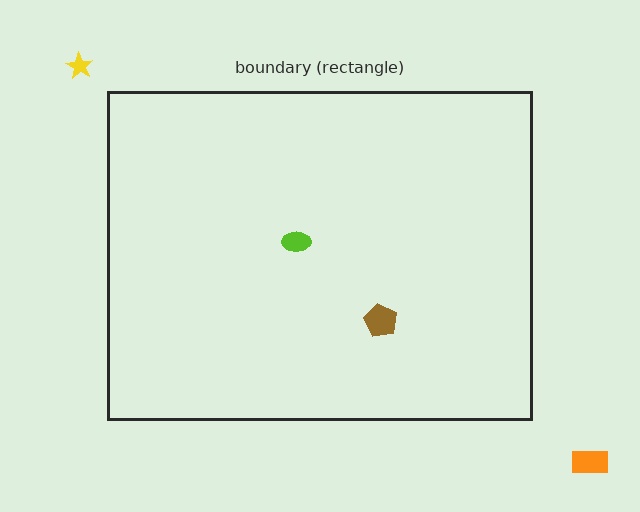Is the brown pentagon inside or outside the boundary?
Inside.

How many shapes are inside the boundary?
2 inside, 2 outside.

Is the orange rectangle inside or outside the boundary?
Outside.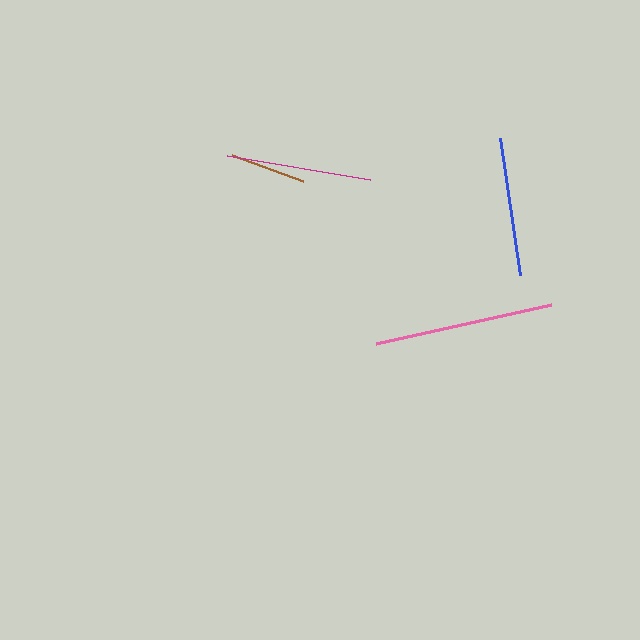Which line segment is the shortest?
The brown line is the shortest at approximately 76 pixels.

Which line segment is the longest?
The pink line is the longest at approximately 180 pixels.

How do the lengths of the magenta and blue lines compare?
The magenta and blue lines are approximately the same length.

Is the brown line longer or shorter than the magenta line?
The magenta line is longer than the brown line.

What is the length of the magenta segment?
The magenta segment is approximately 146 pixels long.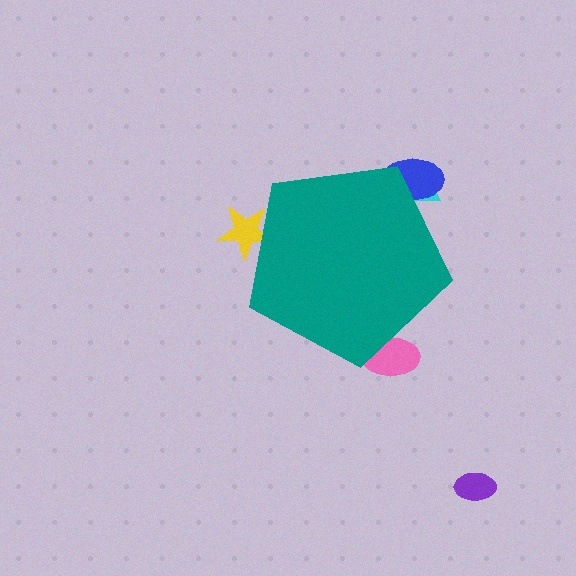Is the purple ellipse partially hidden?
No, the purple ellipse is fully visible.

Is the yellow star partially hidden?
Yes, the yellow star is partially hidden behind the teal pentagon.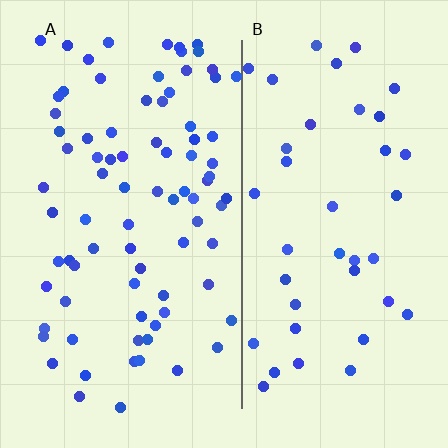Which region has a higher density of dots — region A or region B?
A (the left).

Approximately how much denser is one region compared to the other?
Approximately 2.0× — region A over region B.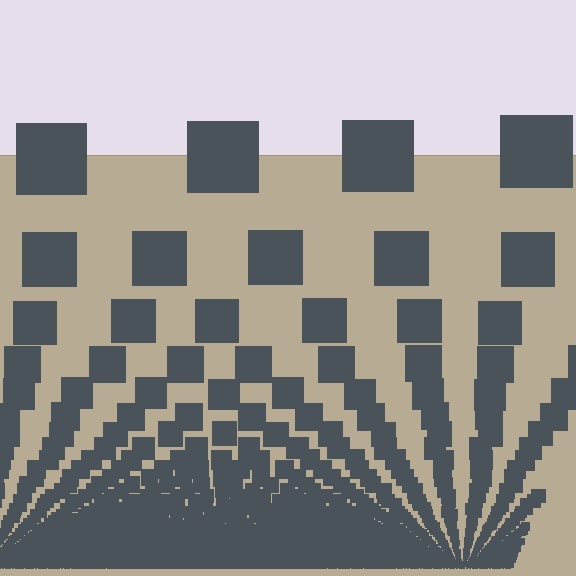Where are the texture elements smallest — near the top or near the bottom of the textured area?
Near the bottom.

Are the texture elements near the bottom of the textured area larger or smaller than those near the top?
Smaller. The gradient is inverted — elements near the bottom are smaller and denser.